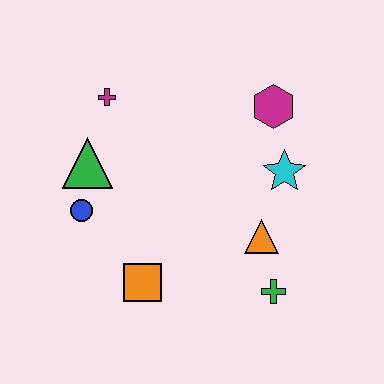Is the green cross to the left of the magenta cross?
No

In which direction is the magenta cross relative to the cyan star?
The magenta cross is to the left of the cyan star.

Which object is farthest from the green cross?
The magenta cross is farthest from the green cross.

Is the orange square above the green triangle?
No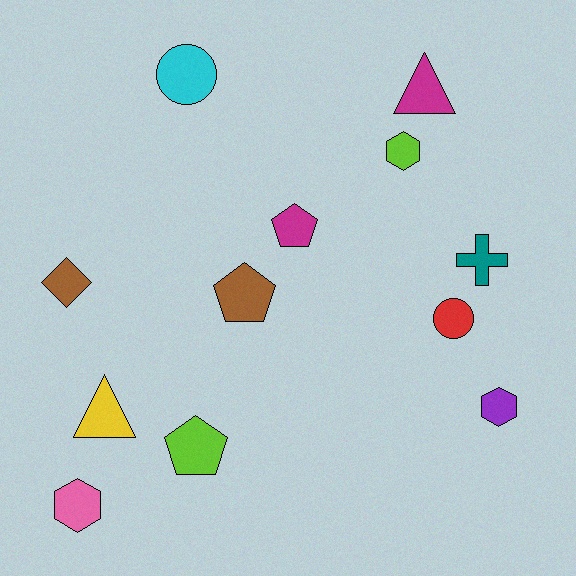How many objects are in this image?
There are 12 objects.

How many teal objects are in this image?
There is 1 teal object.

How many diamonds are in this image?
There is 1 diamond.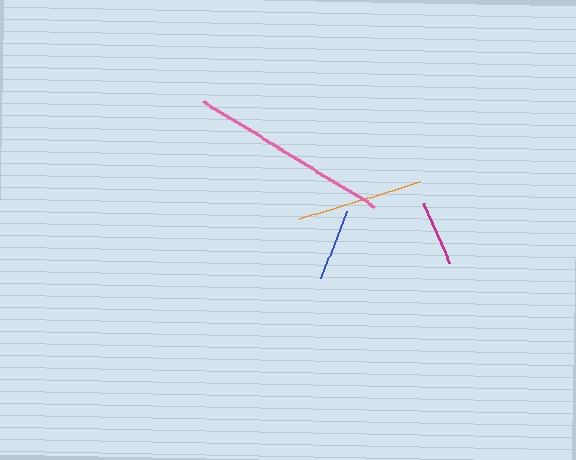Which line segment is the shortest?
The magenta line is the shortest at approximately 66 pixels.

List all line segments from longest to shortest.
From longest to shortest: pink, orange, blue, magenta.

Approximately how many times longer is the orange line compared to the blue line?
The orange line is approximately 1.8 times the length of the blue line.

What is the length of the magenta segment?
The magenta segment is approximately 66 pixels long.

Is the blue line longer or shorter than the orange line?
The orange line is longer than the blue line.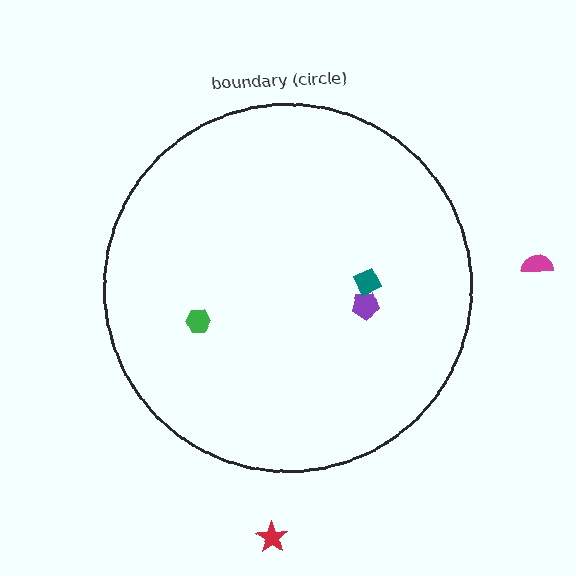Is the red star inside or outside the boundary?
Outside.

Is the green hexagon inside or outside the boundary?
Inside.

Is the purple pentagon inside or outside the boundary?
Inside.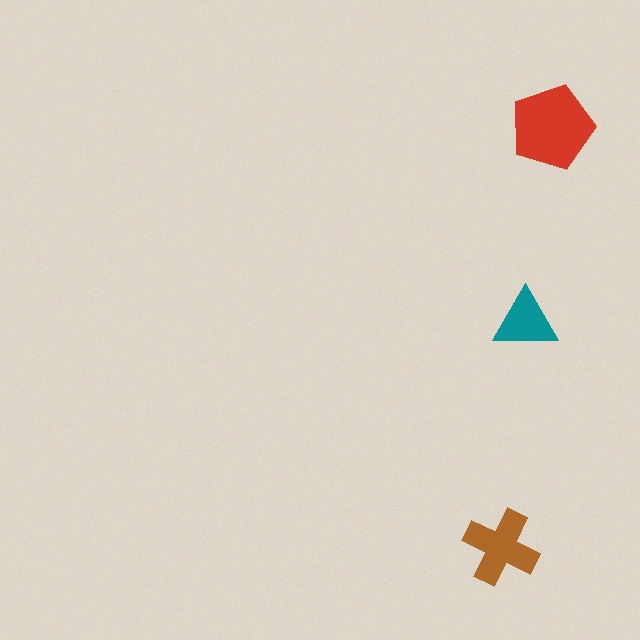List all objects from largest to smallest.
The red pentagon, the brown cross, the teal triangle.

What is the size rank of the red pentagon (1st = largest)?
1st.